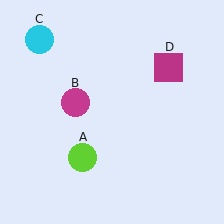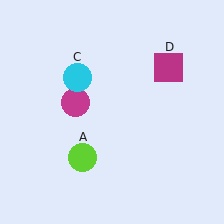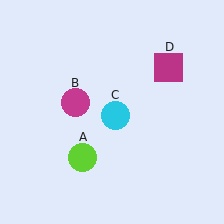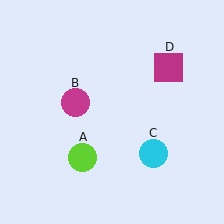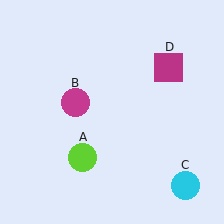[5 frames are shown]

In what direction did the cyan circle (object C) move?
The cyan circle (object C) moved down and to the right.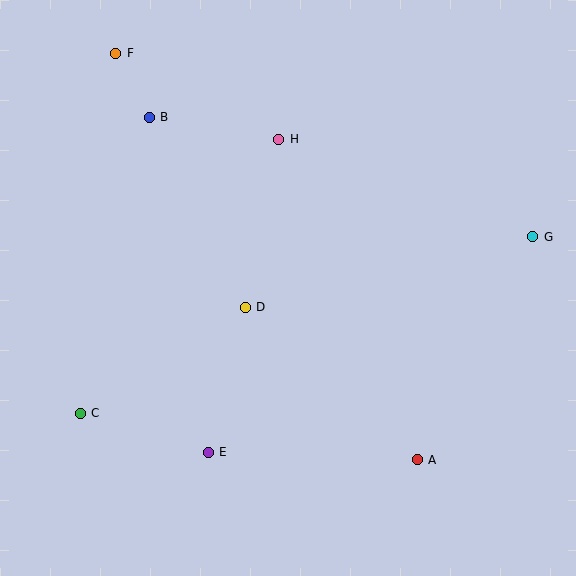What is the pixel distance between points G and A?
The distance between G and A is 251 pixels.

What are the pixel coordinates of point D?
Point D is at (245, 307).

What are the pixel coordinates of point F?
Point F is at (116, 53).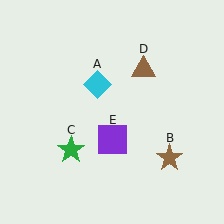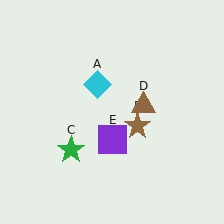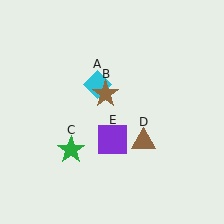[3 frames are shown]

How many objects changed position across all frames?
2 objects changed position: brown star (object B), brown triangle (object D).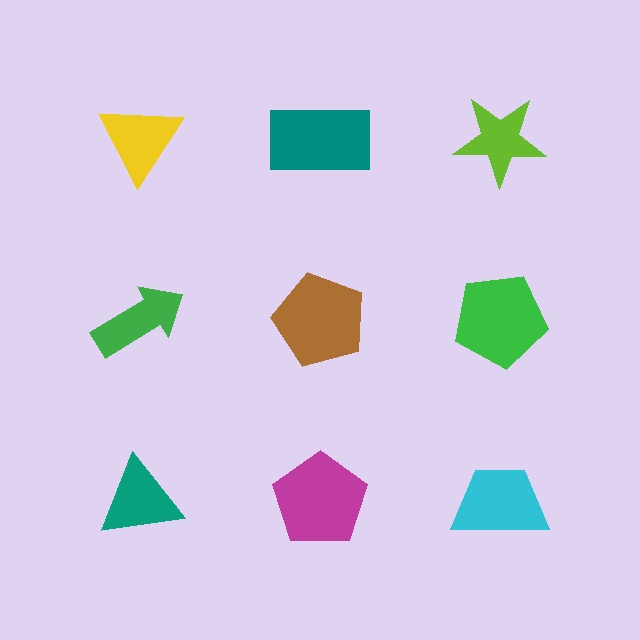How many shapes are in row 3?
3 shapes.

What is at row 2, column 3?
A green pentagon.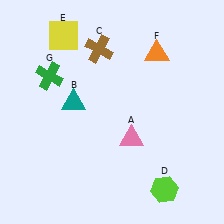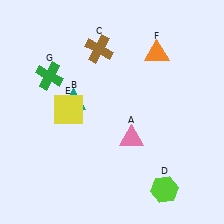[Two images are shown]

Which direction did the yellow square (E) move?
The yellow square (E) moved down.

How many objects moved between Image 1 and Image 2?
1 object moved between the two images.